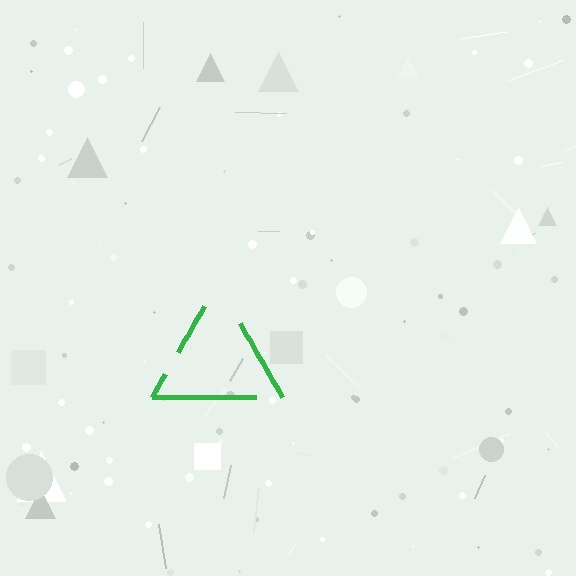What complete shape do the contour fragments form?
The contour fragments form a triangle.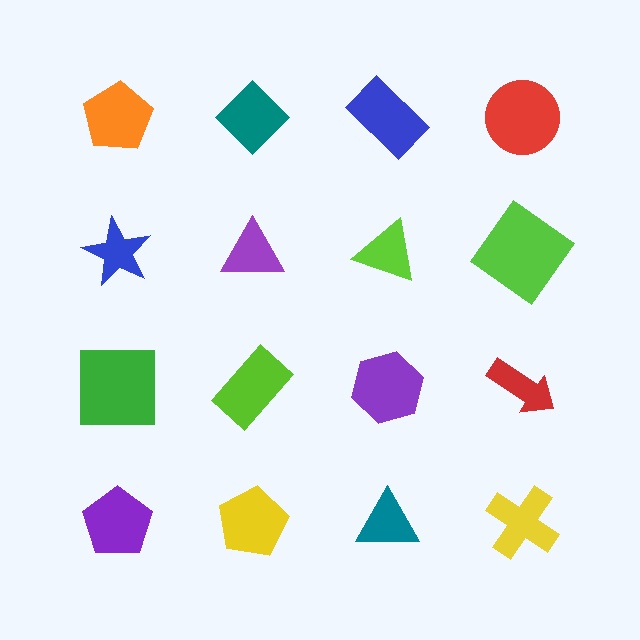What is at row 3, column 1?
A green square.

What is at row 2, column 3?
A lime triangle.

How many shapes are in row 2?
4 shapes.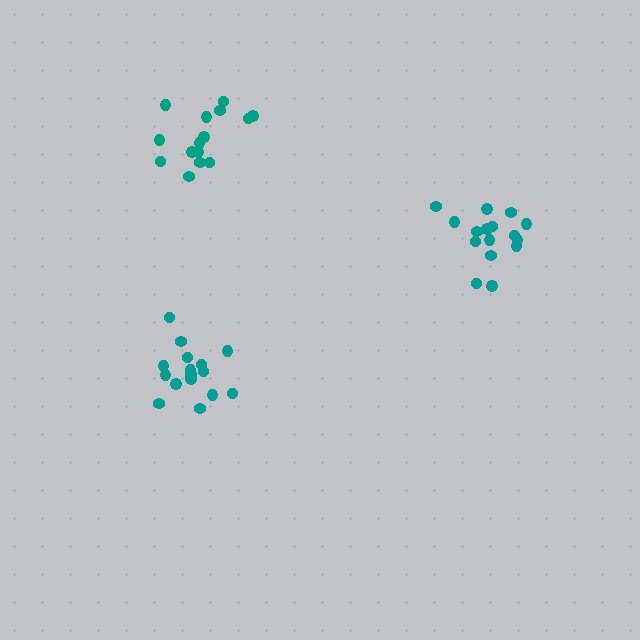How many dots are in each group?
Group 1: 16 dots, Group 2: 16 dots, Group 3: 15 dots (47 total).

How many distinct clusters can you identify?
There are 3 distinct clusters.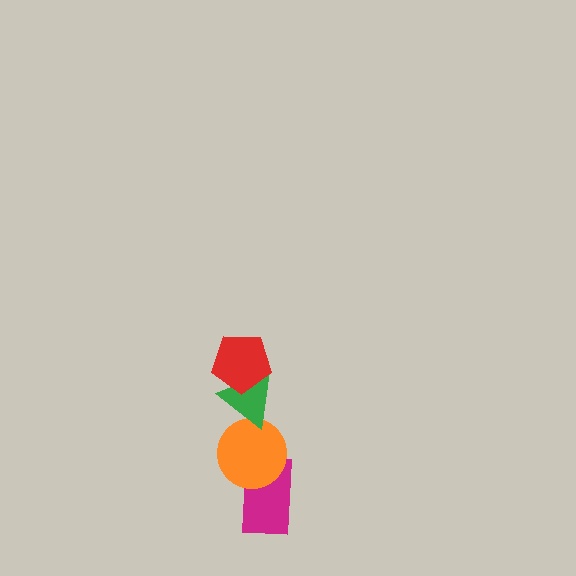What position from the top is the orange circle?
The orange circle is 3rd from the top.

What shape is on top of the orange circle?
The green triangle is on top of the orange circle.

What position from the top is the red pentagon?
The red pentagon is 1st from the top.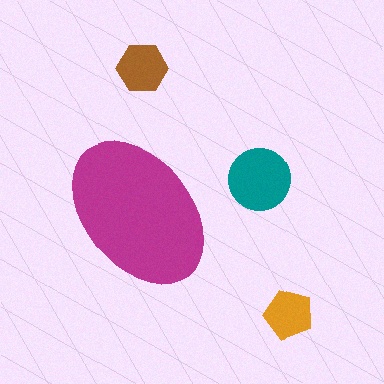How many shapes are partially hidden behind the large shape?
0 shapes are partially hidden.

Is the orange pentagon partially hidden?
No, the orange pentagon is fully visible.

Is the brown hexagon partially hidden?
No, the brown hexagon is fully visible.